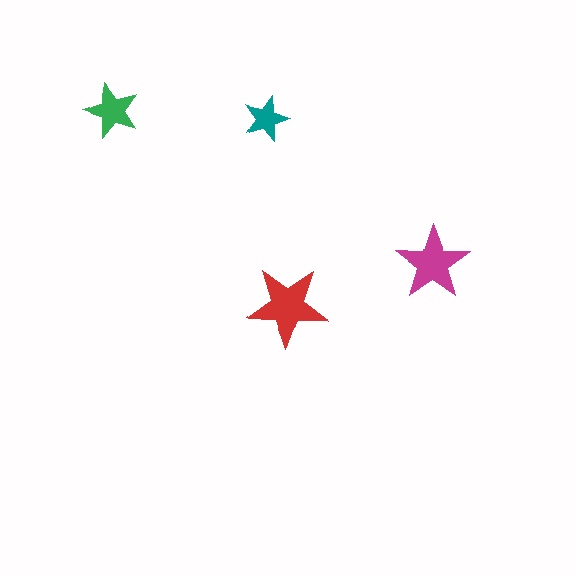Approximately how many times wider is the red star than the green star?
About 1.5 times wider.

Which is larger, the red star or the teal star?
The red one.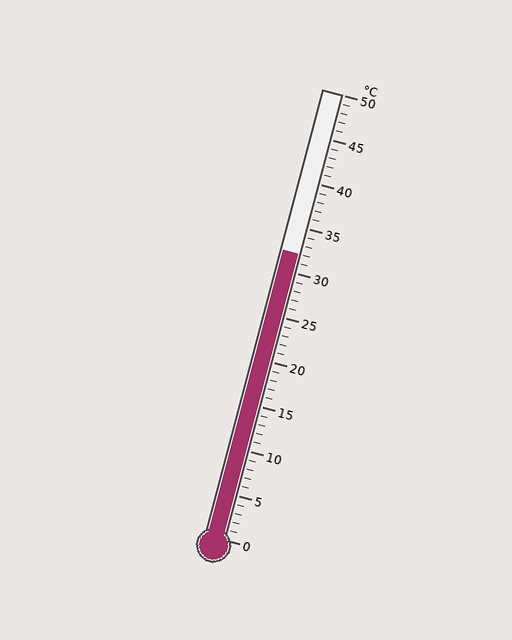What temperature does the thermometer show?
The thermometer shows approximately 32°C.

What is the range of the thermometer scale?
The thermometer scale ranges from 0°C to 50°C.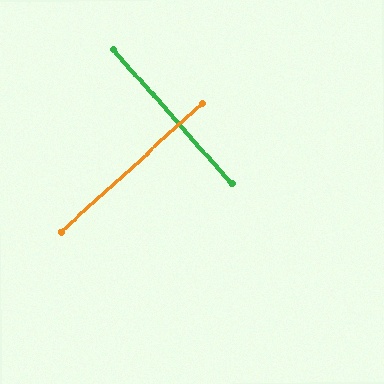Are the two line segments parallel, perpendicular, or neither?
Perpendicular — they meet at approximately 89°.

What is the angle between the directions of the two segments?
Approximately 89 degrees.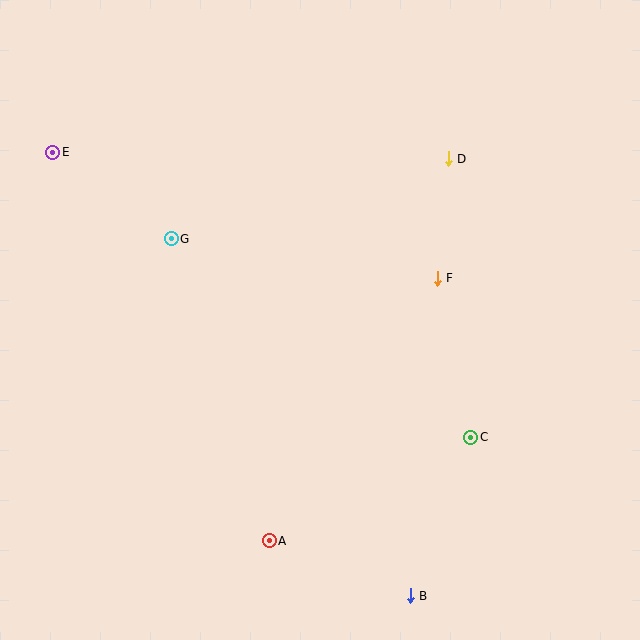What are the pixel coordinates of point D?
Point D is at (448, 159).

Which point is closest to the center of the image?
Point F at (437, 278) is closest to the center.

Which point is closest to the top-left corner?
Point E is closest to the top-left corner.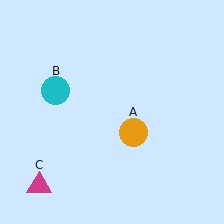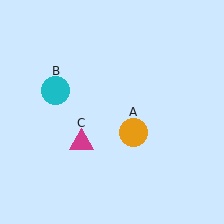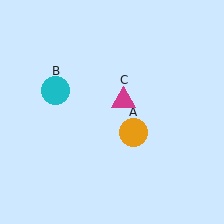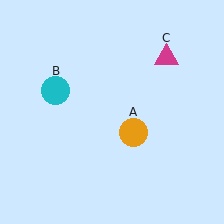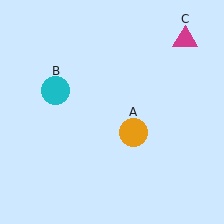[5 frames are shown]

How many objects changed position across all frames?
1 object changed position: magenta triangle (object C).